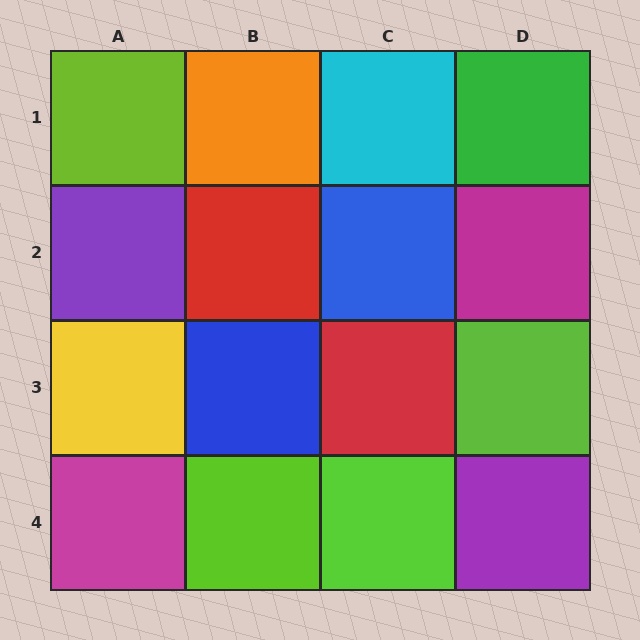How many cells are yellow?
1 cell is yellow.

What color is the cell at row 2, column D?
Magenta.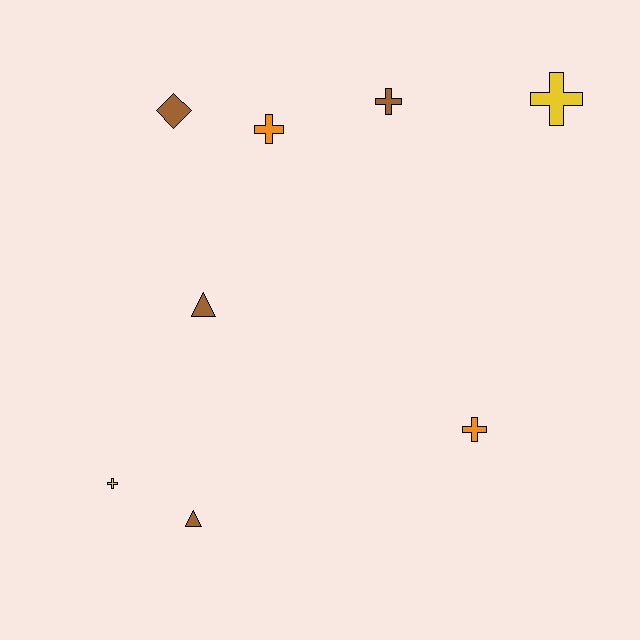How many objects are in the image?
There are 8 objects.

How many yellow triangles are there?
There are no yellow triangles.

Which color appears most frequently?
Brown, with 4 objects.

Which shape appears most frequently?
Cross, with 5 objects.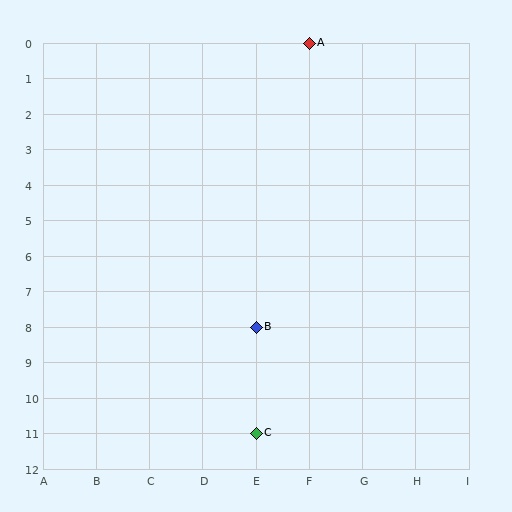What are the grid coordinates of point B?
Point B is at grid coordinates (E, 8).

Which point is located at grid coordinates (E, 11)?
Point C is at (E, 11).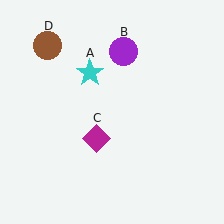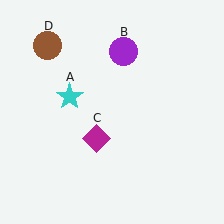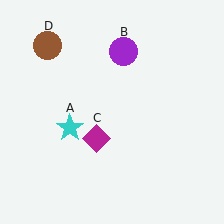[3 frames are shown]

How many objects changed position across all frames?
1 object changed position: cyan star (object A).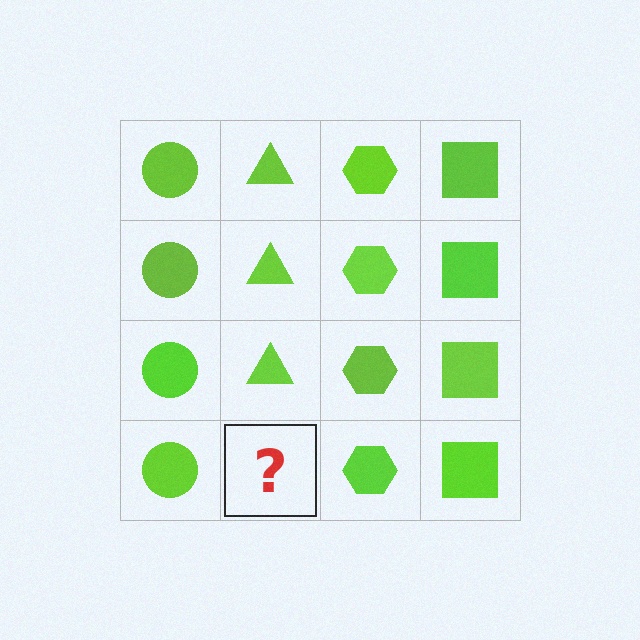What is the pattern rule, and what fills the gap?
The rule is that each column has a consistent shape. The gap should be filled with a lime triangle.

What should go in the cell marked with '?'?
The missing cell should contain a lime triangle.